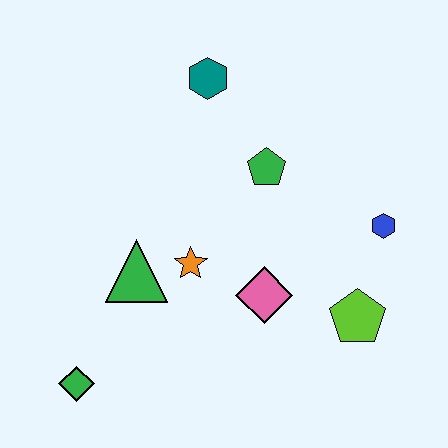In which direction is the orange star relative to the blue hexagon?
The orange star is to the left of the blue hexagon.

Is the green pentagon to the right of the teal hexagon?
Yes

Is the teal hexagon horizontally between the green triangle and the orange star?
No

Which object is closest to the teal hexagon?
The green pentagon is closest to the teal hexagon.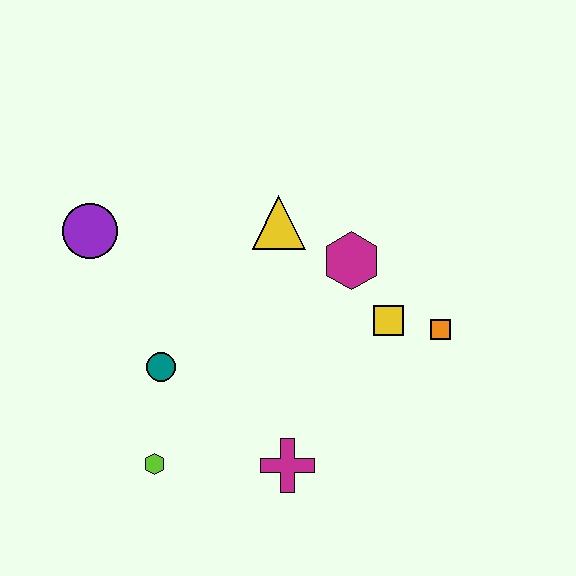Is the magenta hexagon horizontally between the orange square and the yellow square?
No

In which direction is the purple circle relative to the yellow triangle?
The purple circle is to the left of the yellow triangle.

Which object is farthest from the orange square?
The purple circle is farthest from the orange square.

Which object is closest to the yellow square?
The orange square is closest to the yellow square.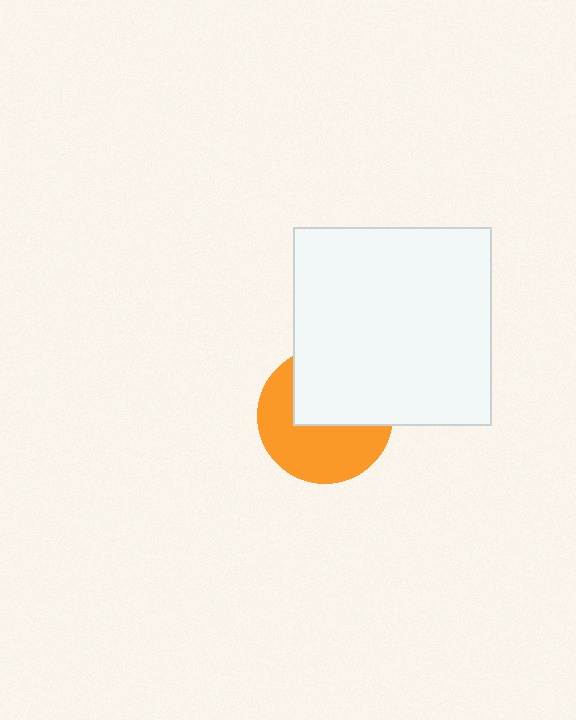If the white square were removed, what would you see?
You would see the complete orange circle.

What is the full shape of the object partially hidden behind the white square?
The partially hidden object is an orange circle.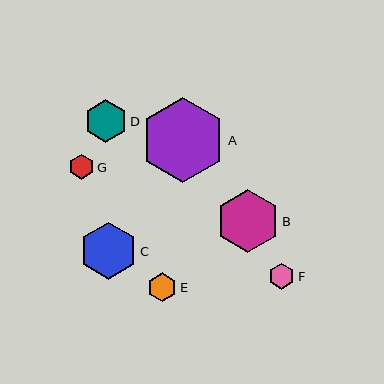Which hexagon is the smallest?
Hexagon G is the smallest with a size of approximately 25 pixels.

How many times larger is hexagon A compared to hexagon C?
Hexagon A is approximately 1.5 times the size of hexagon C.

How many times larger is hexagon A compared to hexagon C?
Hexagon A is approximately 1.5 times the size of hexagon C.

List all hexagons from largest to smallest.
From largest to smallest: A, B, C, D, E, F, G.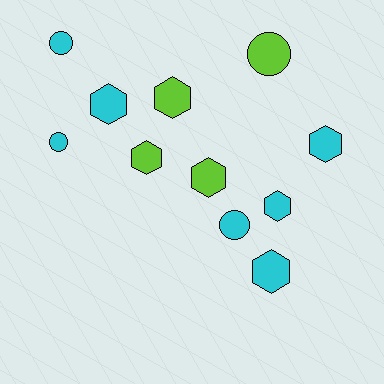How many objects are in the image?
There are 11 objects.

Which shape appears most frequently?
Hexagon, with 7 objects.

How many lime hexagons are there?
There are 3 lime hexagons.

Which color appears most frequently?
Cyan, with 7 objects.